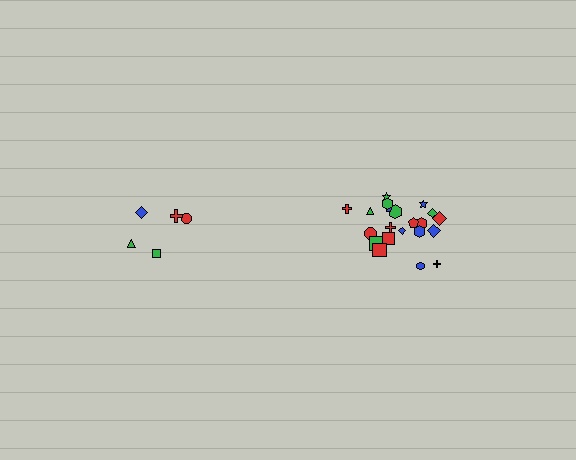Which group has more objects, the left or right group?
The right group.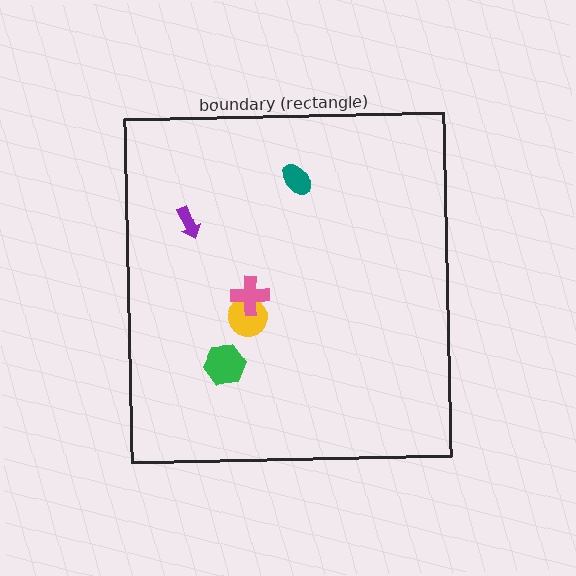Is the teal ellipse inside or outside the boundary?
Inside.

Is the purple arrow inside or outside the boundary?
Inside.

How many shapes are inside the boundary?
5 inside, 0 outside.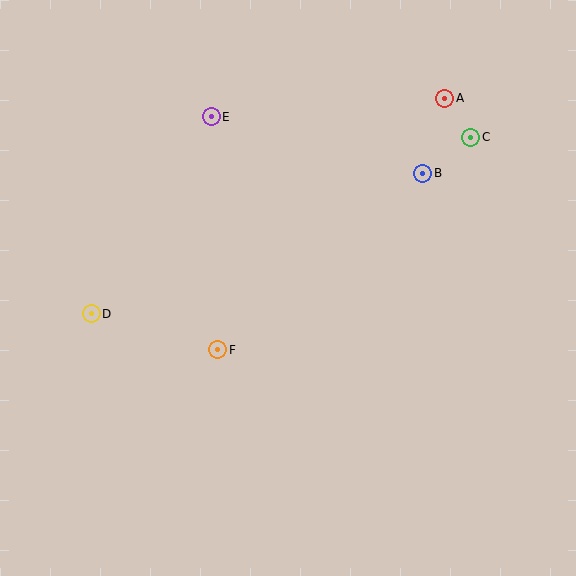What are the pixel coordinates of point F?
Point F is at (218, 350).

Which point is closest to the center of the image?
Point F at (218, 350) is closest to the center.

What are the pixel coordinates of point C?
Point C is at (471, 137).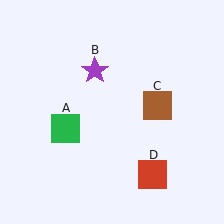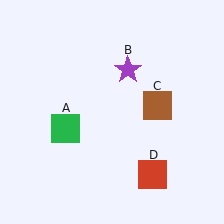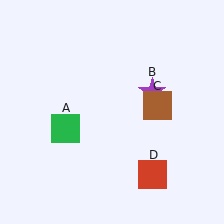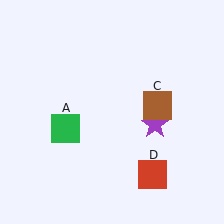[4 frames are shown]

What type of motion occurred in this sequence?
The purple star (object B) rotated clockwise around the center of the scene.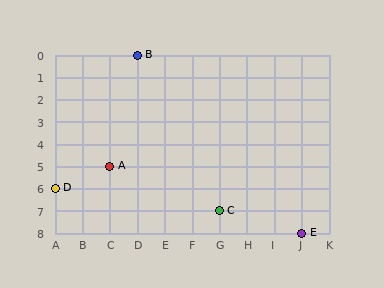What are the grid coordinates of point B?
Point B is at grid coordinates (D, 0).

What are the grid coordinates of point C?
Point C is at grid coordinates (G, 7).